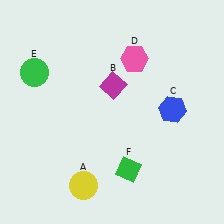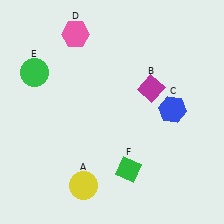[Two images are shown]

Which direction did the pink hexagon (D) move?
The pink hexagon (D) moved left.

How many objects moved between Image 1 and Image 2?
2 objects moved between the two images.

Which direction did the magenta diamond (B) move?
The magenta diamond (B) moved right.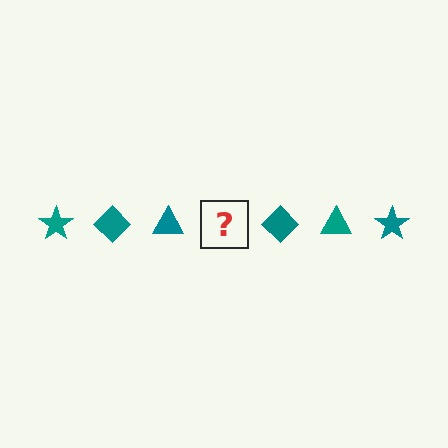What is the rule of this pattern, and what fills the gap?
The rule is that the pattern cycles through star, diamond, triangle shapes in teal. The gap should be filled with a teal star.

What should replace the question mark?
The question mark should be replaced with a teal star.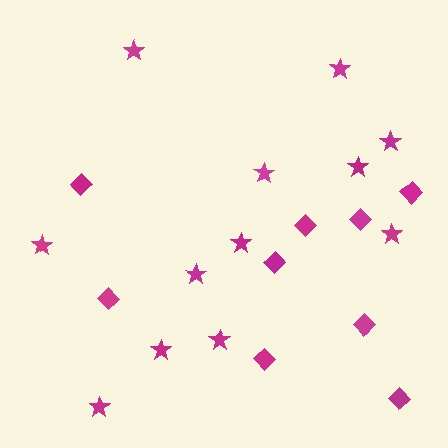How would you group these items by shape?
There are 2 groups: one group of diamonds (9) and one group of stars (12).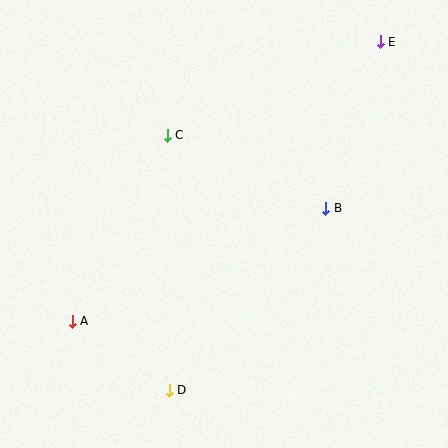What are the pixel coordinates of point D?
Point D is at (169, 390).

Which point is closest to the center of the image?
Point B at (326, 208) is closest to the center.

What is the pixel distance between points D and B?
The distance between D and B is 240 pixels.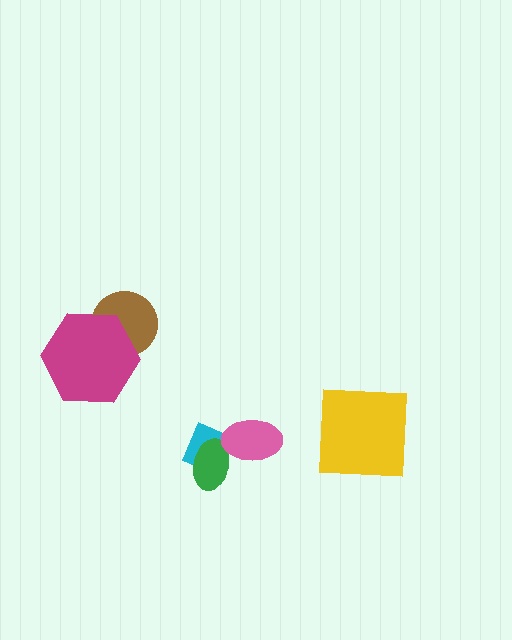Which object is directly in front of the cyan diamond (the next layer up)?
The green ellipse is directly in front of the cyan diamond.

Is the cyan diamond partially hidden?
Yes, it is partially covered by another shape.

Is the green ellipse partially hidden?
Yes, it is partially covered by another shape.